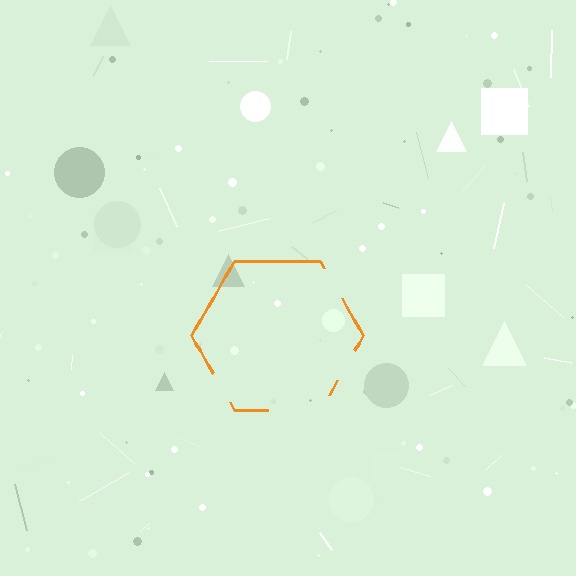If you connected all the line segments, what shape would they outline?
They would outline a hexagon.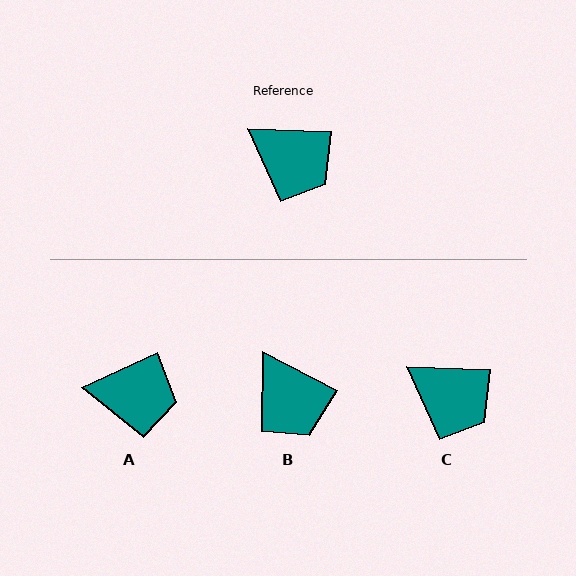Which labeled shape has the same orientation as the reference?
C.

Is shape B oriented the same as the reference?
No, it is off by about 25 degrees.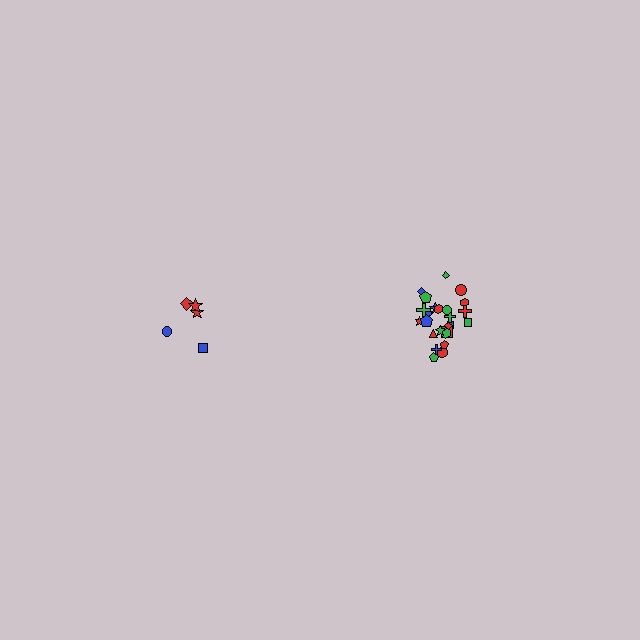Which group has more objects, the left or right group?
The right group.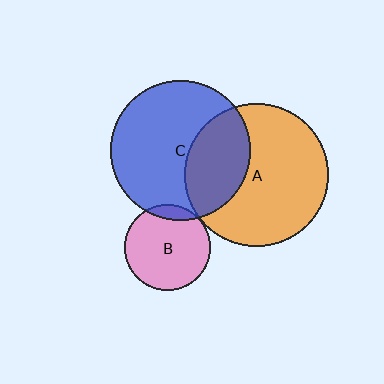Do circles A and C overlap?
Yes.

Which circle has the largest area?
Circle A (orange).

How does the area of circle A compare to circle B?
Approximately 2.8 times.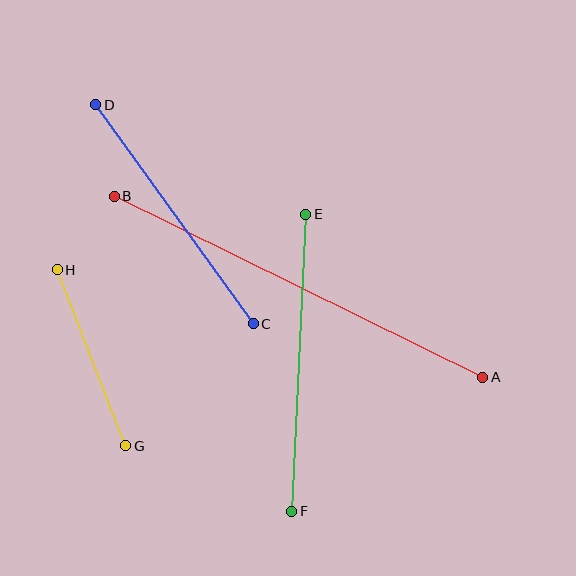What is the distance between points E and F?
The distance is approximately 297 pixels.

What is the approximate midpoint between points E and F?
The midpoint is at approximately (299, 363) pixels.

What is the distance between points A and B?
The distance is approximately 410 pixels.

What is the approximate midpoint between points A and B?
The midpoint is at approximately (299, 287) pixels.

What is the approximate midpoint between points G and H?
The midpoint is at approximately (92, 358) pixels.